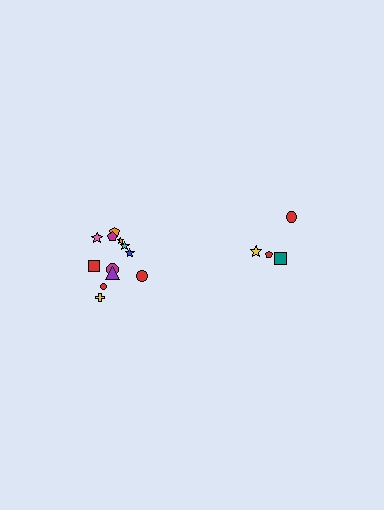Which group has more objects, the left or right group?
The left group.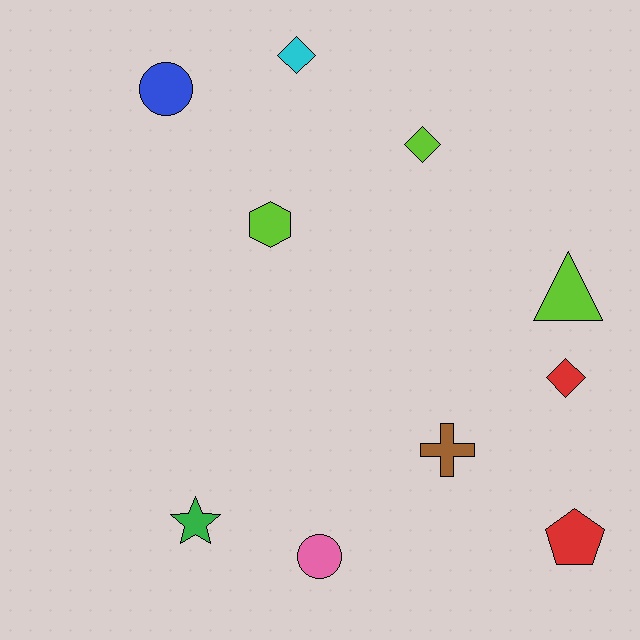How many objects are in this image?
There are 10 objects.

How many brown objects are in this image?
There is 1 brown object.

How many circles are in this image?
There are 2 circles.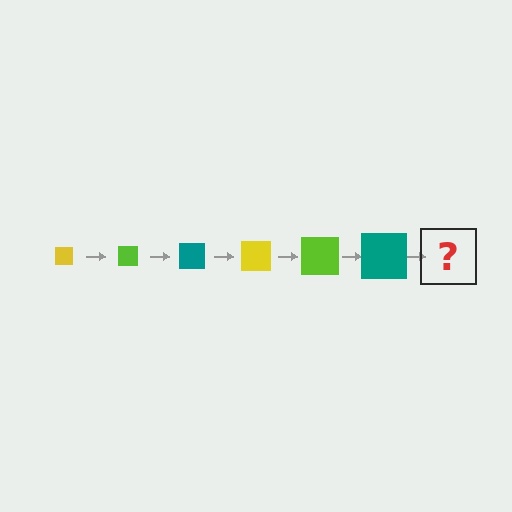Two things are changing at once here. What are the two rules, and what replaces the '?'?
The two rules are that the square grows larger each step and the color cycles through yellow, lime, and teal. The '?' should be a yellow square, larger than the previous one.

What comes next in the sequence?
The next element should be a yellow square, larger than the previous one.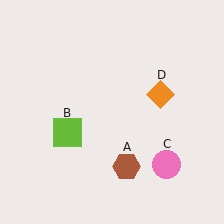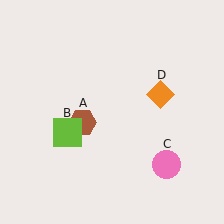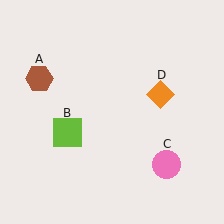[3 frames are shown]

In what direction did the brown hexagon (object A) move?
The brown hexagon (object A) moved up and to the left.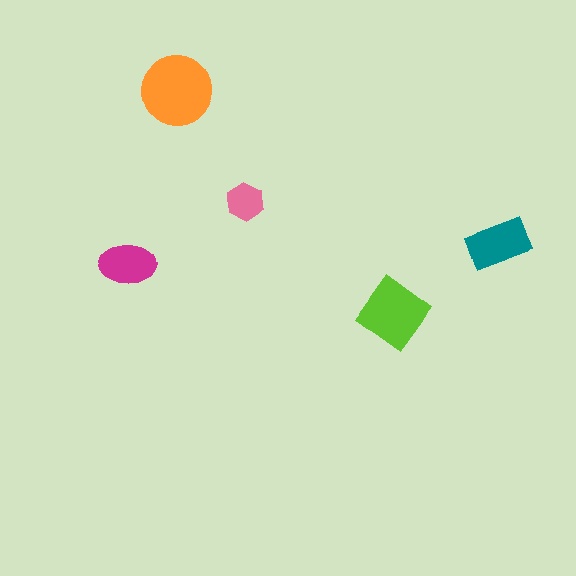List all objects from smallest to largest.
The pink hexagon, the magenta ellipse, the teal rectangle, the lime diamond, the orange circle.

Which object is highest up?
The orange circle is topmost.